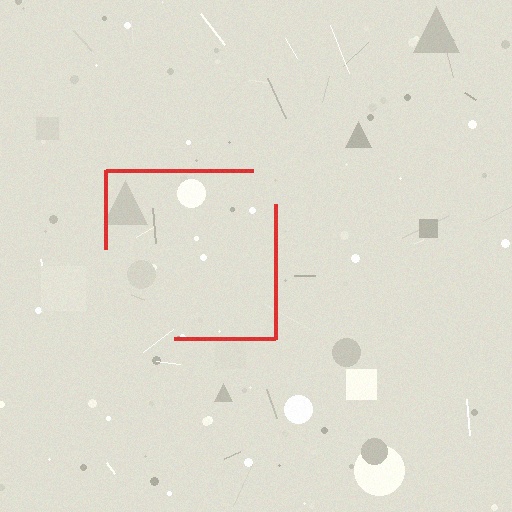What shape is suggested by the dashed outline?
The dashed outline suggests a square.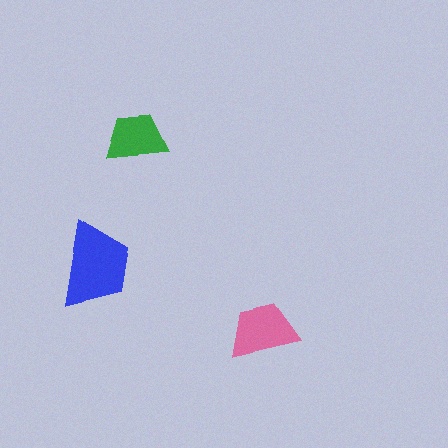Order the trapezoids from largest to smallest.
the blue one, the pink one, the green one.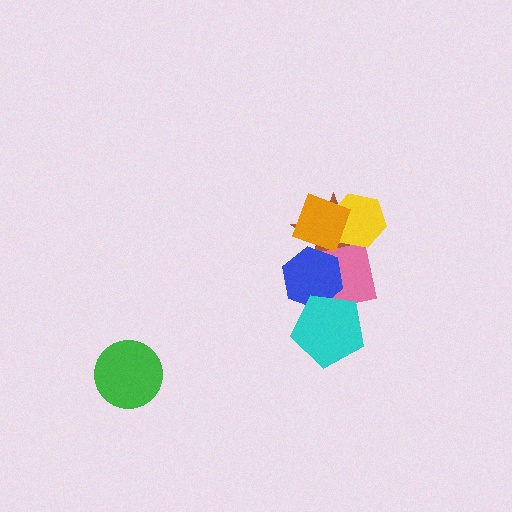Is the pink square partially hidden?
Yes, it is partially covered by another shape.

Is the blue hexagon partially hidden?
Yes, it is partially covered by another shape.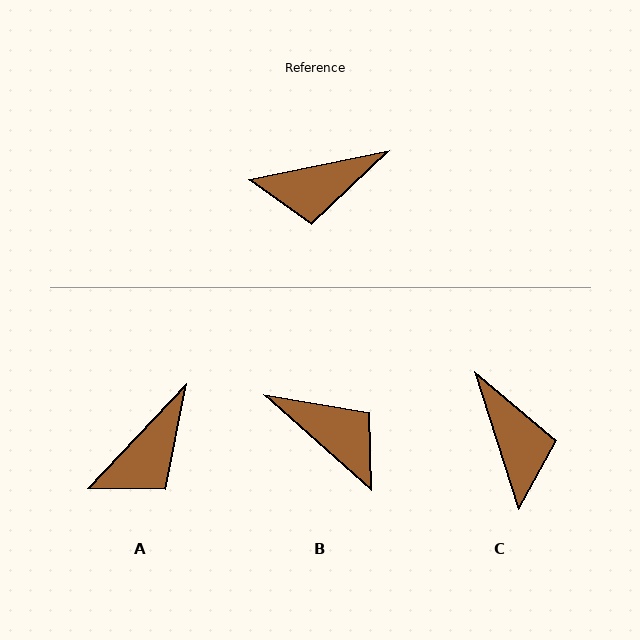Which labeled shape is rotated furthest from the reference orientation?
B, about 127 degrees away.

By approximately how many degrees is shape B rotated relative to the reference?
Approximately 127 degrees counter-clockwise.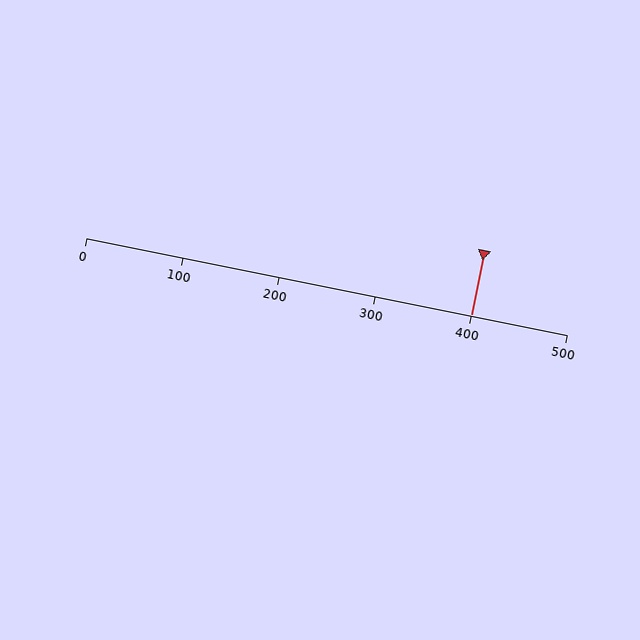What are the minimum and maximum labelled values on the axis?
The axis runs from 0 to 500.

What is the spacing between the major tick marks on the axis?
The major ticks are spaced 100 apart.